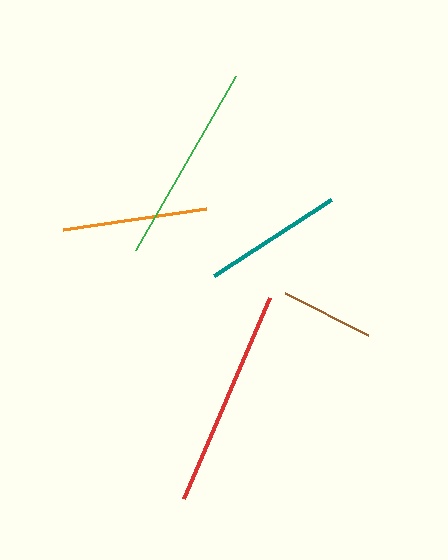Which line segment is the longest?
The red line is the longest at approximately 219 pixels.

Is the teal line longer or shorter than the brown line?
The teal line is longer than the brown line.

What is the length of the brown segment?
The brown segment is approximately 93 pixels long.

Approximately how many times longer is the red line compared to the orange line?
The red line is approximately 1.5 times the length of the orange line.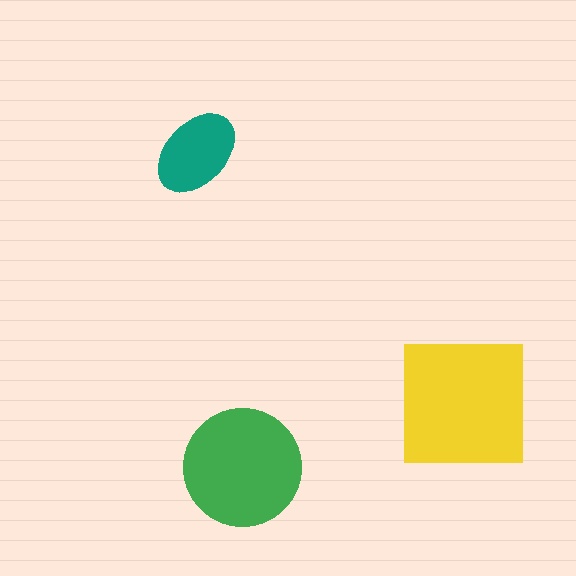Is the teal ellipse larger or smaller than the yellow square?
Smaller.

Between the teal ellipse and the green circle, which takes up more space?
The green circle.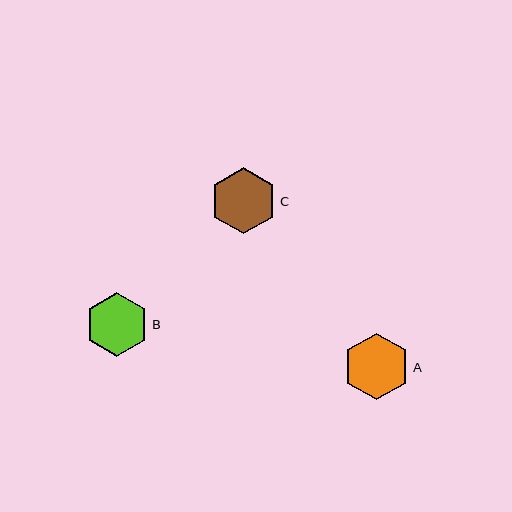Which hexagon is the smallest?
Hexagon B is the smallest with a size of approximately 64 pixels.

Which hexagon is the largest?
Hexagon A is the largest with a size of approximately 67 pixels.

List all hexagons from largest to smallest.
From largest to smallest: A, C, B.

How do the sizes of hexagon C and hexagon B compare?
Hexagon C and hexagon B are approximately the same size.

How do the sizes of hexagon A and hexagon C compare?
Hexagon A and hexagon C are approximately the same size.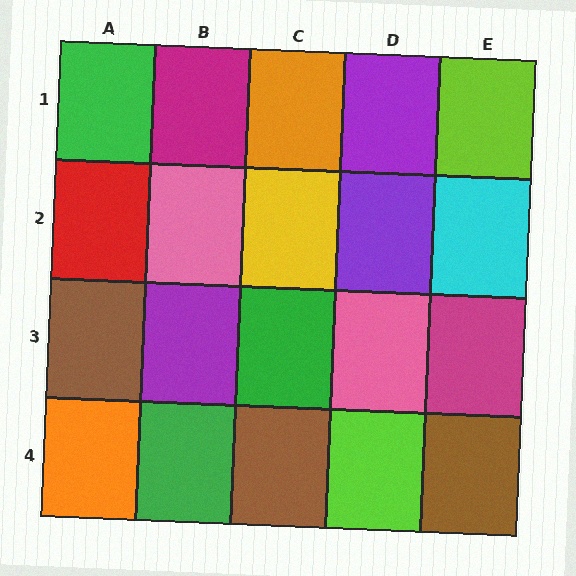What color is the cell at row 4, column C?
Brown.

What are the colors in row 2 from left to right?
Red, pink, yellow, purple, cyan.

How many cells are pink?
2 cells are pink.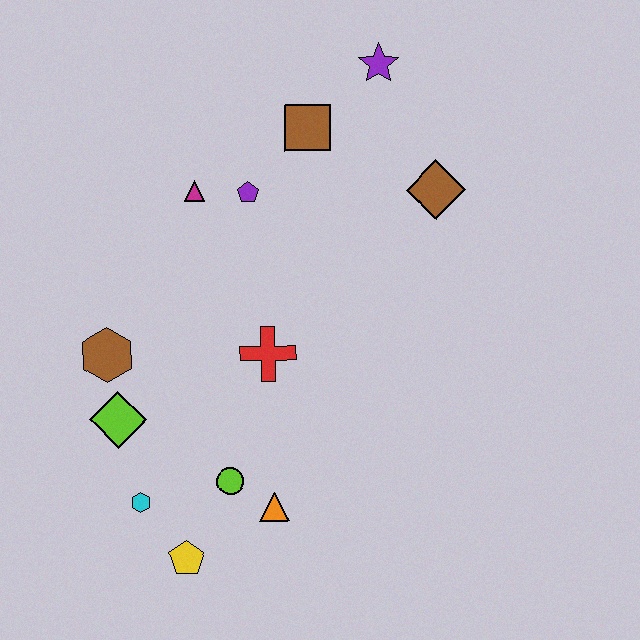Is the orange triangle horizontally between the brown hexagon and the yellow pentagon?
No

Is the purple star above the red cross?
Yes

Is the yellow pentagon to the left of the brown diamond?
Yes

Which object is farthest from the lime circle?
The purple star is farthest from the lime circle.